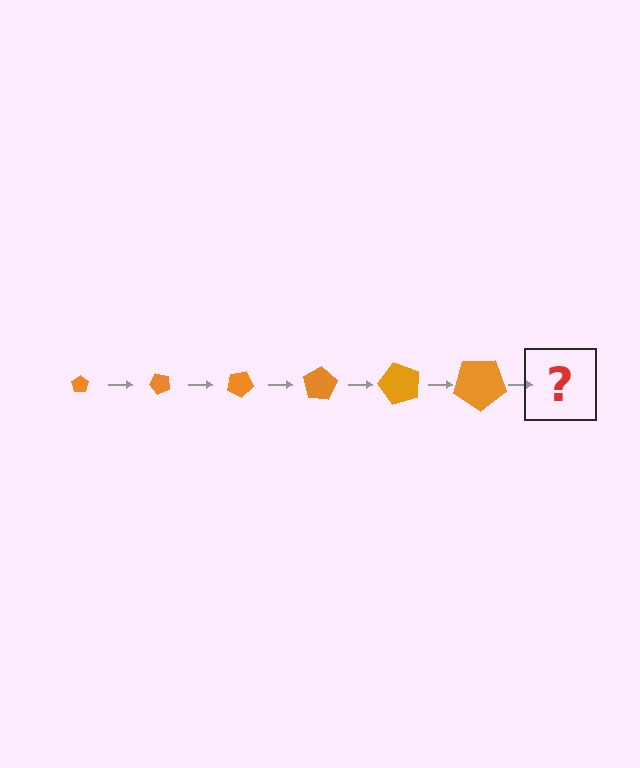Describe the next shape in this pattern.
It should be a pentagon, larger than the previous one and rotated 300 degrees from the start.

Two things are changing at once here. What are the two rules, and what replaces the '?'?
The two rules are that the pentagon grows larger each step and it rotates 50 degrees each step. The '?' should be a pentagon, larger than the previous one and rotated 300 degrees from the start.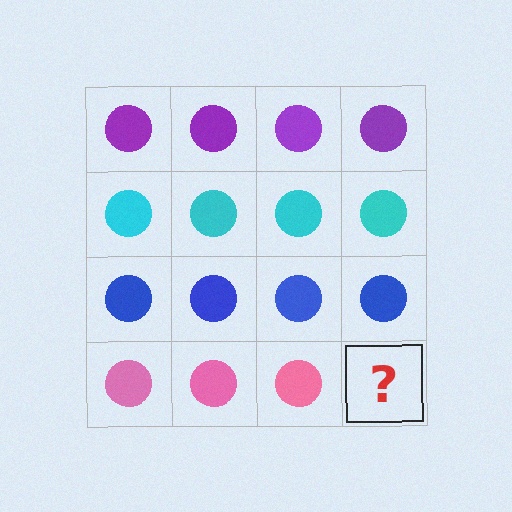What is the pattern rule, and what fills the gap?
The rule is that each row has a consistent color. The gap should be filled with a pink circle.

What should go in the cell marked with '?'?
The missing cell should contain a pink circle.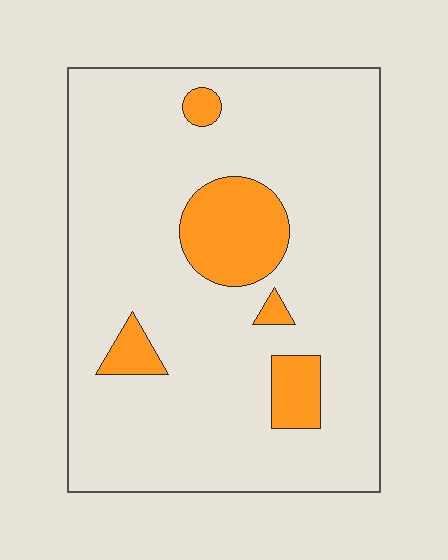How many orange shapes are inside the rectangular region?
5.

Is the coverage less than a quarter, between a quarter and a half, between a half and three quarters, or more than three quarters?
Less than a quarter.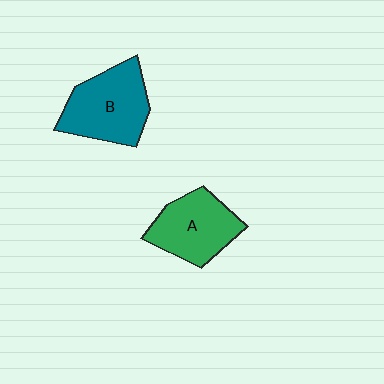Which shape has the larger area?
Shape B (teal).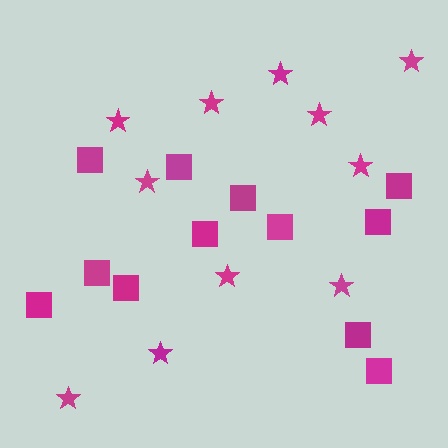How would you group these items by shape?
There are 2 groups: one group of stars (11) and one group of squares (12).